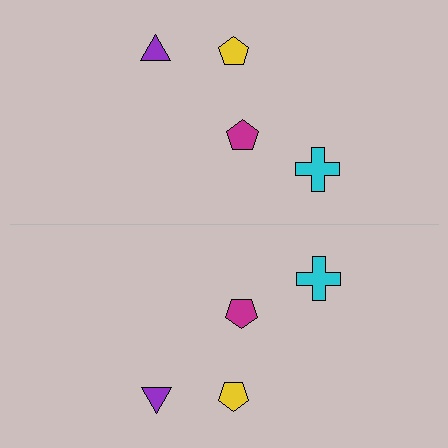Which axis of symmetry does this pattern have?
The pattern has a horizontal axis of symmetry running through the center of the image.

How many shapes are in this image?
There are 8 shapes in this image.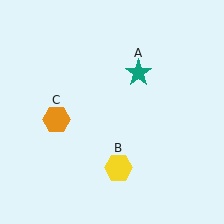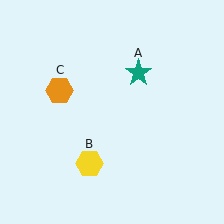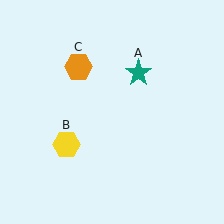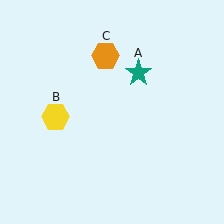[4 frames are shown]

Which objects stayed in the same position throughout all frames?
Teal star (object A) remained stationary.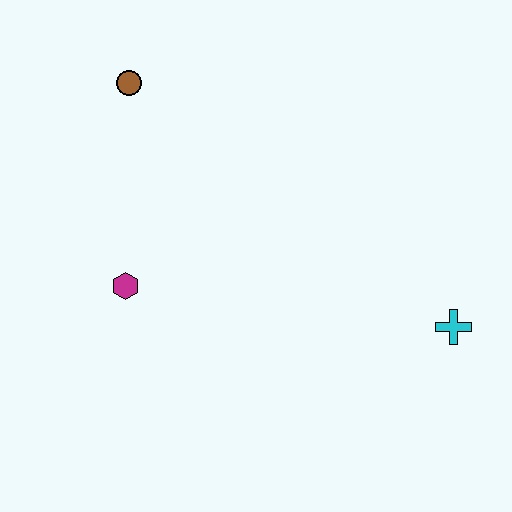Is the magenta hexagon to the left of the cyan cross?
Yes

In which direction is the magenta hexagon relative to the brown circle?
The magenta hexagon is below the brown circle.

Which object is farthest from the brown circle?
The cyan cross is farthest from the brown circle.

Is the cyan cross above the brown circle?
No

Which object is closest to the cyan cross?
The magenta hexagon is closest to the cyan cross.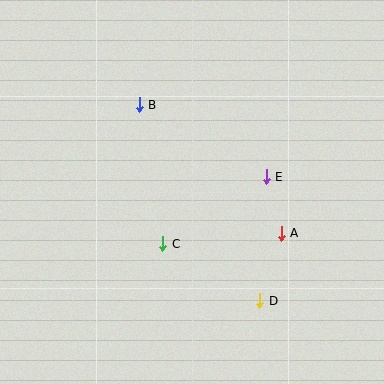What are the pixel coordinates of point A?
Point A is at (281, 233).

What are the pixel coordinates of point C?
Point C is at (163, 244).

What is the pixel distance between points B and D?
The distance between B and D is 230 pixels.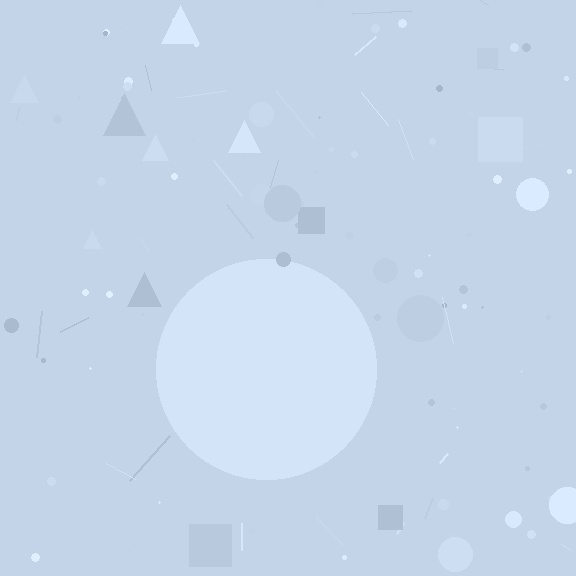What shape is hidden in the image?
A circle is hidden in the image.